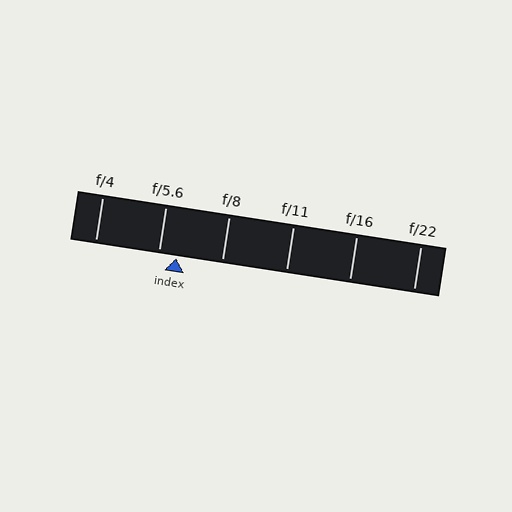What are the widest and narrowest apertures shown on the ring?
The widest aperture shown is f/4 and the narrowest is f/22.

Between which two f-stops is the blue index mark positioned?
The index mark is between f/5.6 and f/8.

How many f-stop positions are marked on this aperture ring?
There are 6 f-stop positions marked.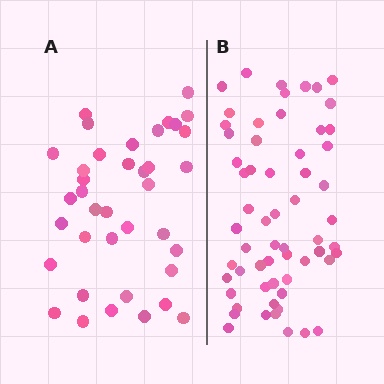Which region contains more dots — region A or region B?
Region B (the right region) has more dots.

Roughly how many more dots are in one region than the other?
Region B has approximately 20 more dots than region A.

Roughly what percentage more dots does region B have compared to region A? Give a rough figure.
About 60% more.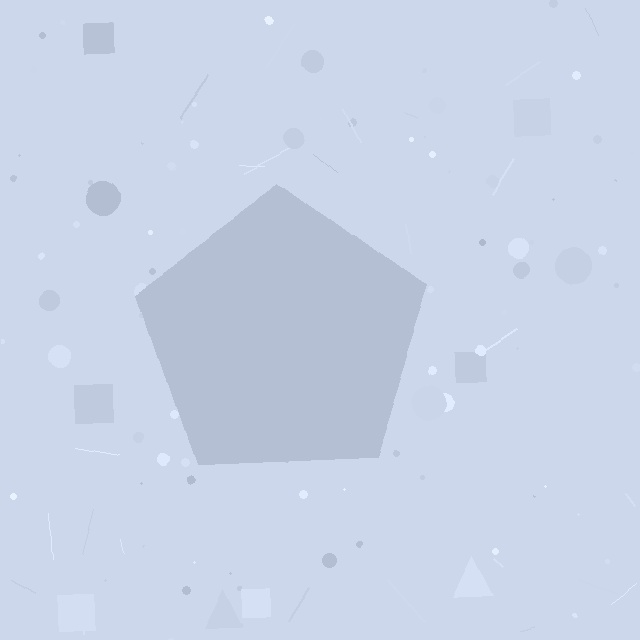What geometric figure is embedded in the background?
A pentagon is embedded in the background.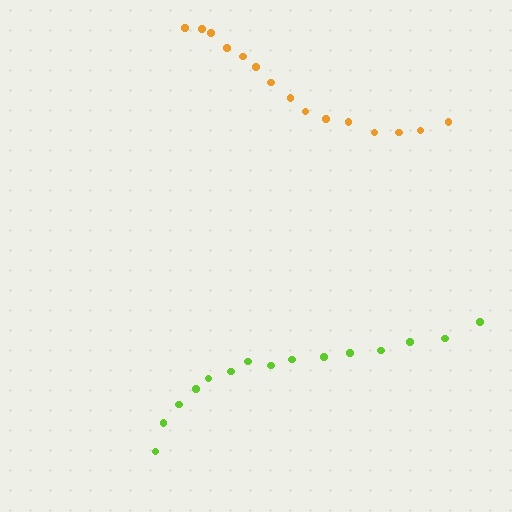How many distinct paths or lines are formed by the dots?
There are 2 distinct paths.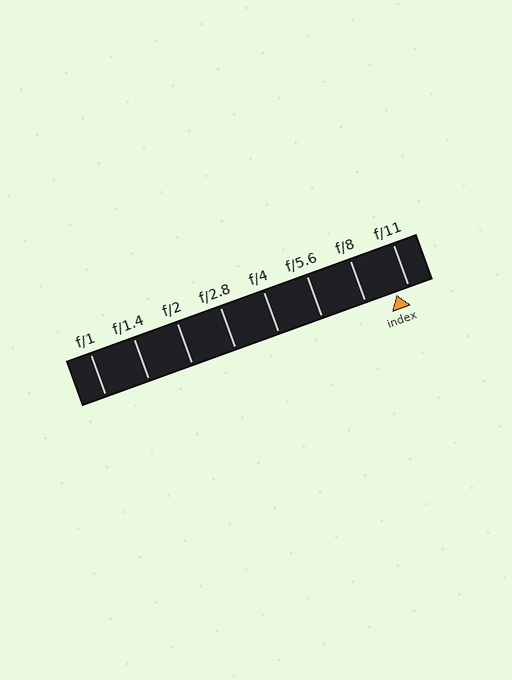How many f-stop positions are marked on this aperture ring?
There are 8 f-stop positions marked.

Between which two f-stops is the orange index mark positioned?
The index mark is between f/8 and f/11.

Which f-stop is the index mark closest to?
The index mark is closest to f/11.